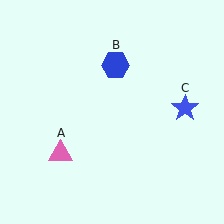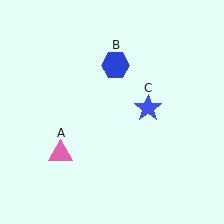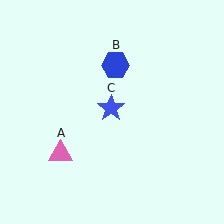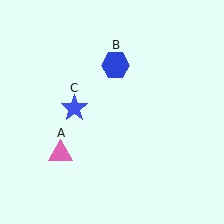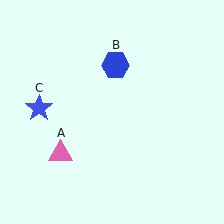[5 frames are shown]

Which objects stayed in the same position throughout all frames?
Pink triangle (object A) and blue hexagon (object B) remained stationary.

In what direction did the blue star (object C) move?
The blue star (object C) moved left.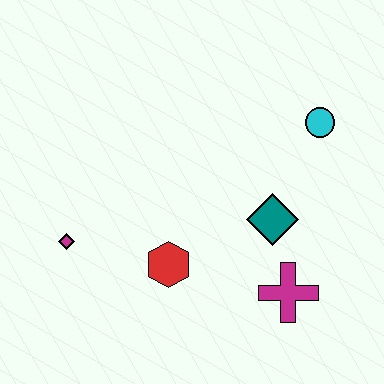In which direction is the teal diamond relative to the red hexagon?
The teal diamond is to the right of the red hexagon.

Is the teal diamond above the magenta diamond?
Yes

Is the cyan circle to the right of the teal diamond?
Yes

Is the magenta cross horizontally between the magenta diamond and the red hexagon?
No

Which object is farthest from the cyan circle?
The magenta diamond is farthest from the cyan circle.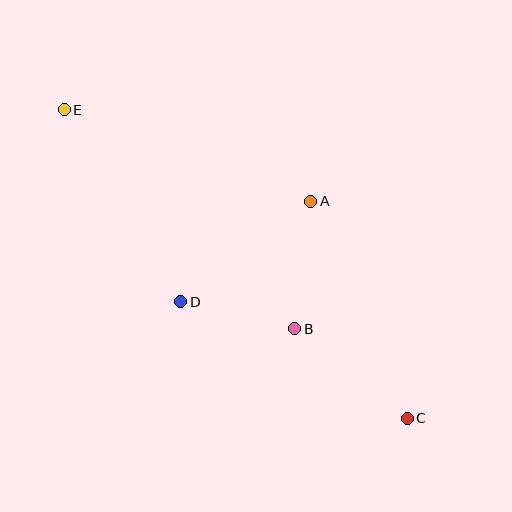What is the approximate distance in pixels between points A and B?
The distance between A and B is approximately 128 pixels.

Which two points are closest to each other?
Points B and D are closest to each other.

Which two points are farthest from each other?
Points C and E are farthest from each other.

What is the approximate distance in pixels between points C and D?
The distance between C and D is approximately 254 pixels.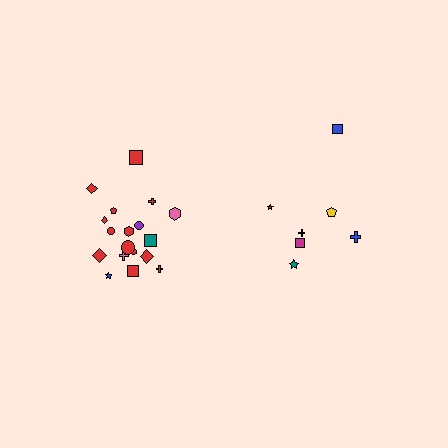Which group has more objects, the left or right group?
The left group.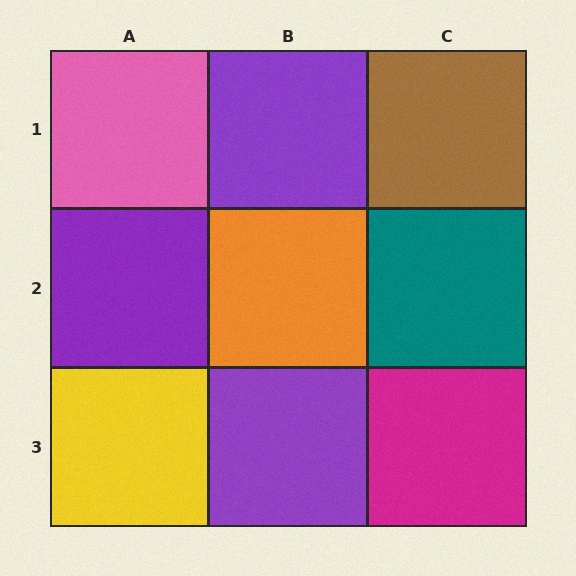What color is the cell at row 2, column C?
Teal.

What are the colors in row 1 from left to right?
Pink, purple, brown.